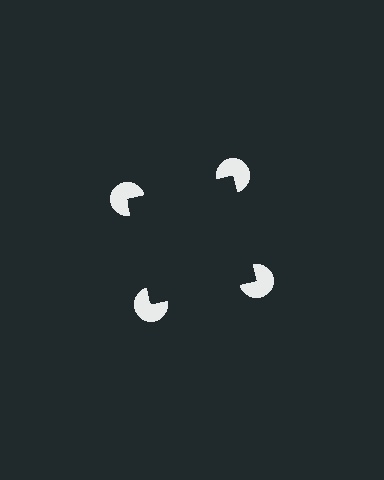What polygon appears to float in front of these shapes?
An illusory square — its edges are inferred from the aligned wedge cuts in the pac-man discs, not physically drawn.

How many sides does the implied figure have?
4 sides.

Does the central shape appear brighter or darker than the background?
It typically appears slightly darker than the background, even though no actual brightness change is drawn.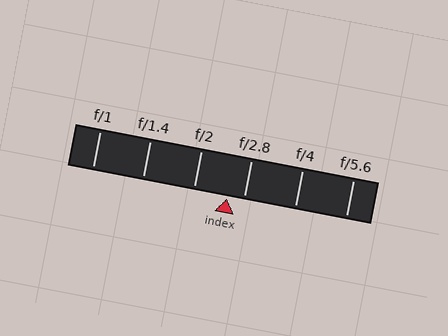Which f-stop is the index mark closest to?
The index mark is closest to f/2.8.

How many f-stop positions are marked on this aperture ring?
There are 6 f-stop positions marked.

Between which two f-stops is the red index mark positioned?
The index mark is between f/2 and f/2.8.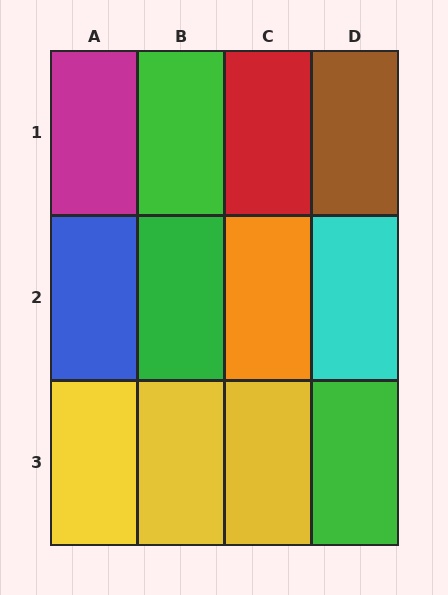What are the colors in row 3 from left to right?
Yellow, yellow, yellow, green.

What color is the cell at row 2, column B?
Green.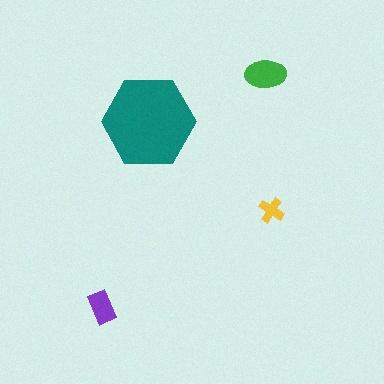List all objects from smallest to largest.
The yellow cross, the purple rectangle, the green ellipse, the teal hexagon.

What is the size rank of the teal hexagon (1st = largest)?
1st.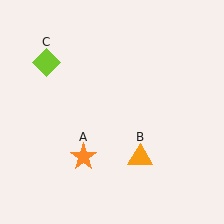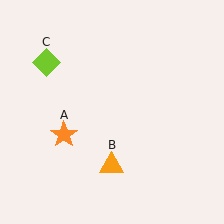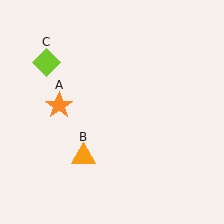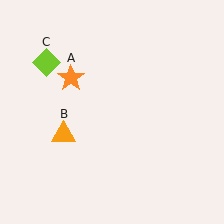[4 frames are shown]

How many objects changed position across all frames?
2 objects changed position: orange star (object A), orange triangle (object B).